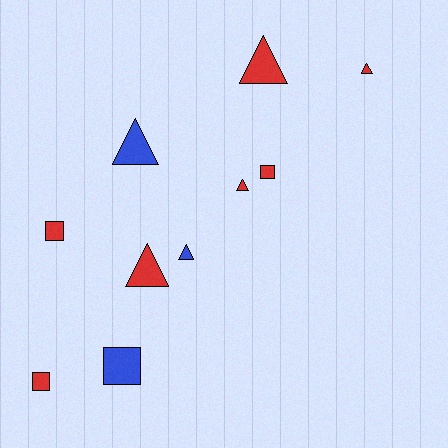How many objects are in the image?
There are 10 objects.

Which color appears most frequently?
Red, with 7 objects.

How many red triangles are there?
There are 4 red triangles.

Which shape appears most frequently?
Triangle, with 6 objects.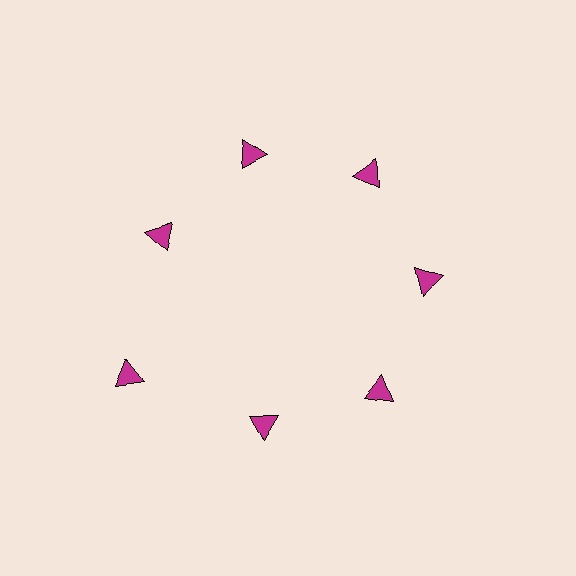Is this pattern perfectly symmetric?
No. The 7 magenta triangles are arranged in a ring, but one element near the 8 o'clock position is pushed outward from the center, breaking the 7-fold rotational symmetry.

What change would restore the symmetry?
The symmetry would be restored by moving it inward, back onto the ring so that all 7 triangles sit at equal angles and equal distance from the center.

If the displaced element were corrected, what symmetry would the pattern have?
It would have 7-fold rotational symmetry — the pattern would map onto itself every 51 degrees.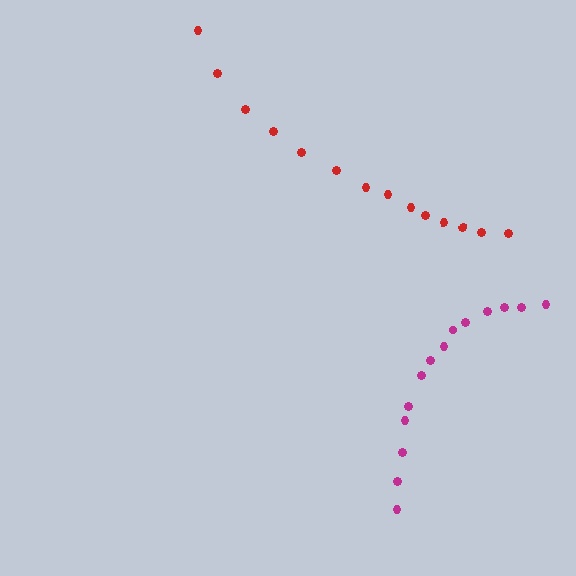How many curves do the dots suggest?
There are 2 distinct paths.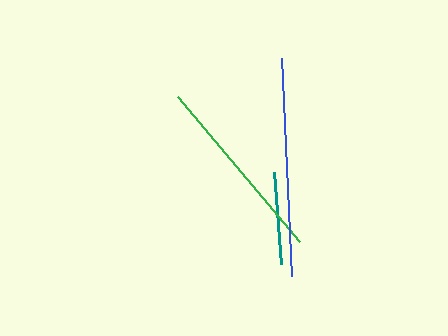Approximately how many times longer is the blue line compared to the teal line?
The blue line is approximately 2.4 times the length of the teal line.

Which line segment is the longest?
The blue line is the longest at approximately 218 pixels.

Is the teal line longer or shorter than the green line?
The green line is longer than the teal line.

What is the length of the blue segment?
The blue segment is approximately 218 pixels long.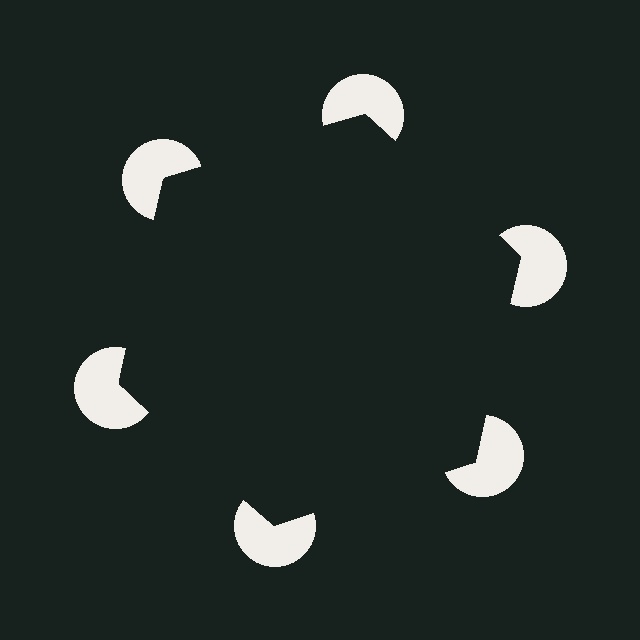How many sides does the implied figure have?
6 sides.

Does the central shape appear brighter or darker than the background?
It typically appears slightly darker than the background, even though no actual brightness change is drawn.